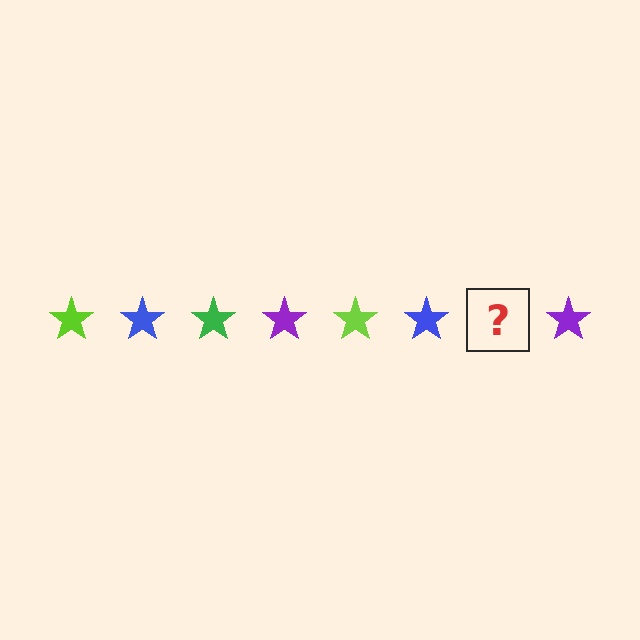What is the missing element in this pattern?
The missing element is a green star.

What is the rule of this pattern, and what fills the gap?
The rule is that the pattern cycles through lime, blue, green, purple stars. The gap should be filled with a green star.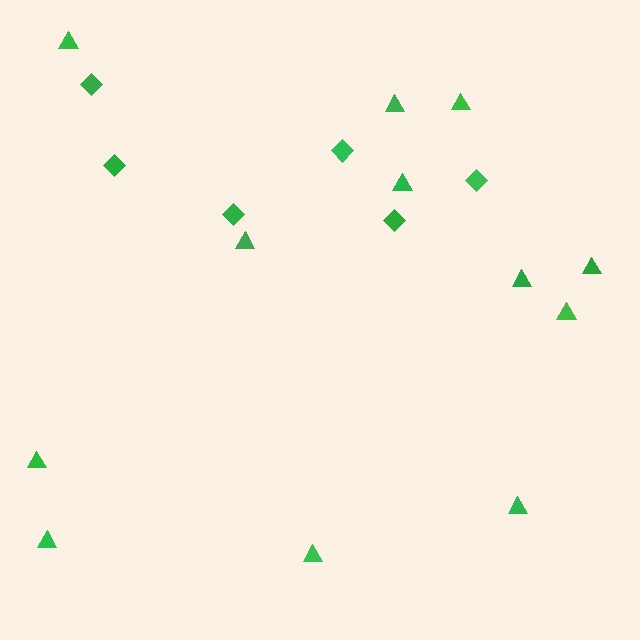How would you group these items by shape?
There are 2 groups: one group of triangles (12) and one group of diamonds (6).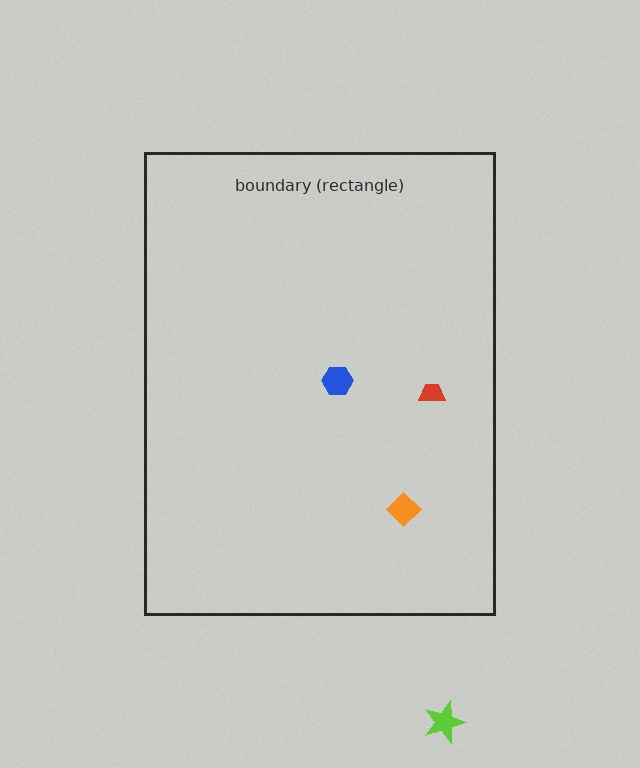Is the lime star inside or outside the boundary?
Outside.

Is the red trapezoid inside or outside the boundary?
Inside.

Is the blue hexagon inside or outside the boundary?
Inside.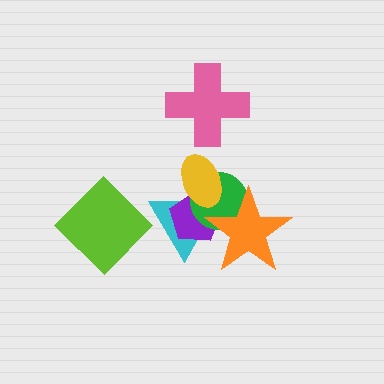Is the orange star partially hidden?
No, no other shape covers it.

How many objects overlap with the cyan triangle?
5 objects overlap with the cyan triangle.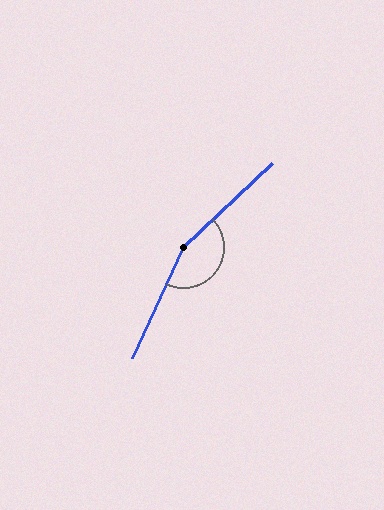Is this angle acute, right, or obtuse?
It is obtuse.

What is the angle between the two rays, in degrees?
Approximately 159 degrees.